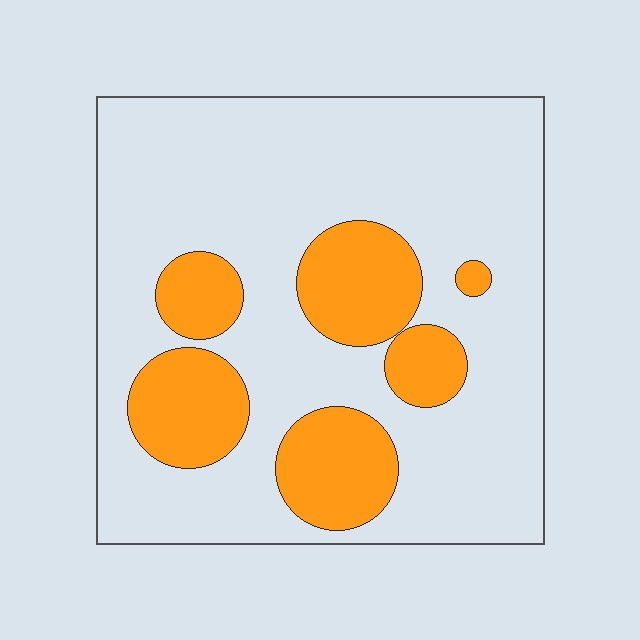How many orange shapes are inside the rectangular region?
6.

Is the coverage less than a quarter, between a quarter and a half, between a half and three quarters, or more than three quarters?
Less than a quarter.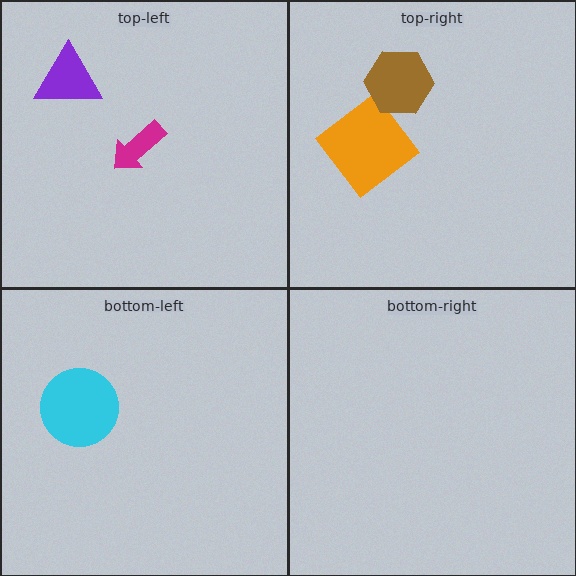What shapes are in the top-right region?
The orange diamond, the brown hexagon.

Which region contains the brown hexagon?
The top-right region.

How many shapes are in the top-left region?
2.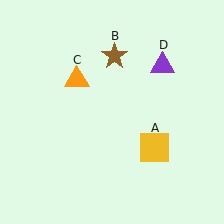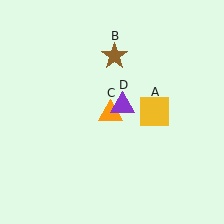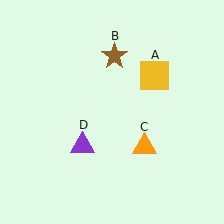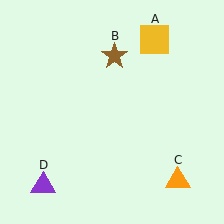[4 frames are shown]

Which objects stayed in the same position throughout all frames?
Brown star (object B) remained stationary.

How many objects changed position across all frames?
3 objects changed position: yellow square (object A), orange triangle (object C), purple triangle (object D).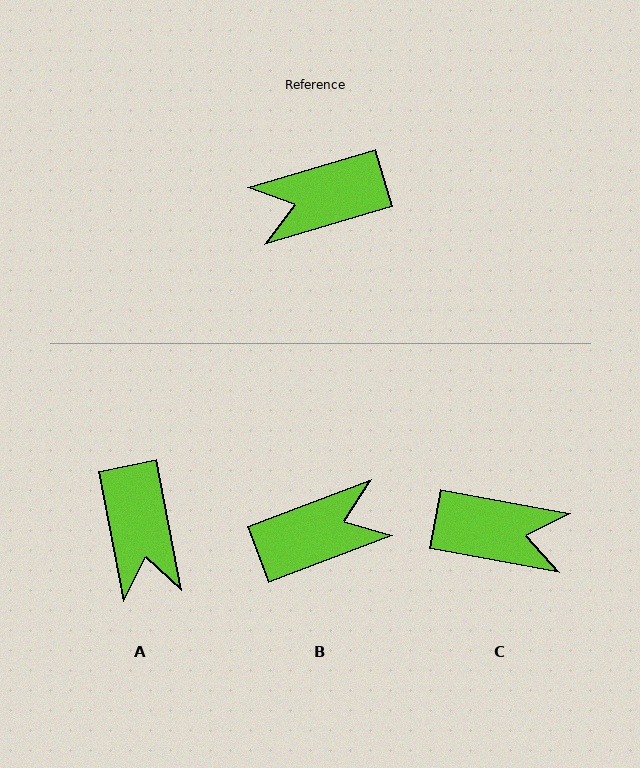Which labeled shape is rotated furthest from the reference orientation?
B, about 176 degrees away.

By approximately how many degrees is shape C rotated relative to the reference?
Approximately 153 degrees counter-clockwise.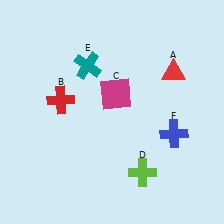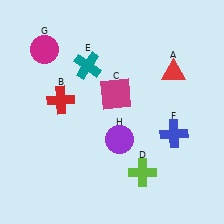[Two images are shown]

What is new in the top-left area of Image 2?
A magenta circle (G) was added in the top-left area of Image 2.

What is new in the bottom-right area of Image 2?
A purple circle (H) was added in the bottom-right area of Image 2.